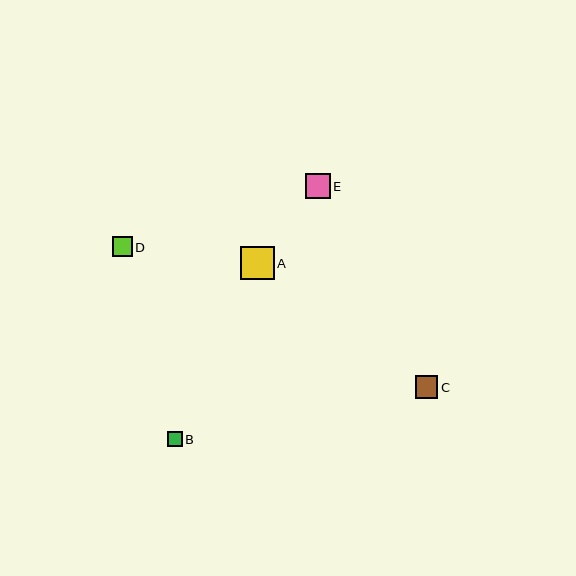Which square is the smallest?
Square B is the smallest with a size of approximately 15 pixels.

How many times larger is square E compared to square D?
Square E is approximately 1.2 times the size of square D.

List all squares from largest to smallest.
From largest to smallest: A, E, C, D, B.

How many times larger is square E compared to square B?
Square E is approximately 1.7 times the size of square B.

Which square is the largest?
Square A is the largest with a size of approximately 33 pixels.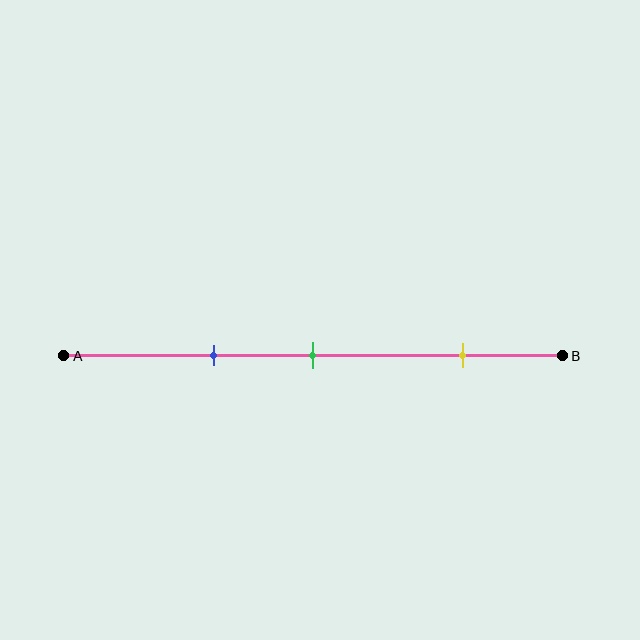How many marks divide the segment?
There are 3 marks dividing the segment.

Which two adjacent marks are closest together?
The blue and green marks are the closest adjacent pair.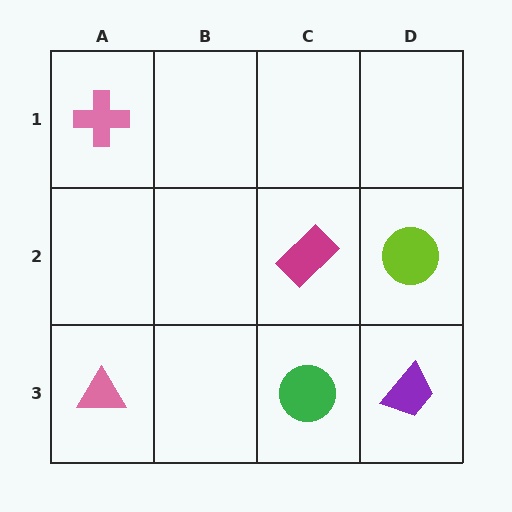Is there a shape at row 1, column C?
No, that cell is empty.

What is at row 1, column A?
A pink cross.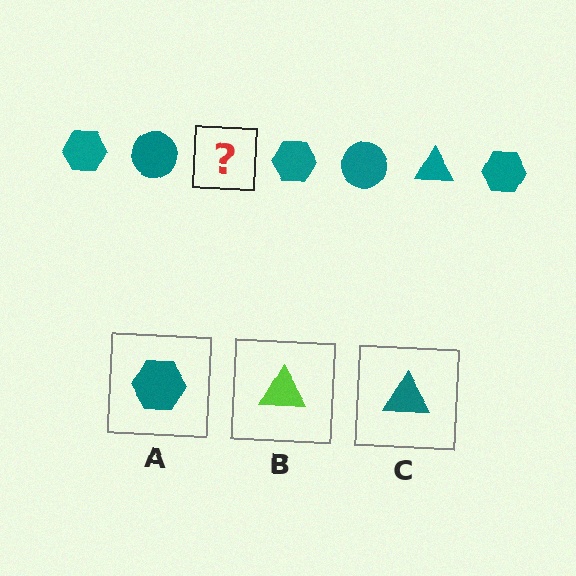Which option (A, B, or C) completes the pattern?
C.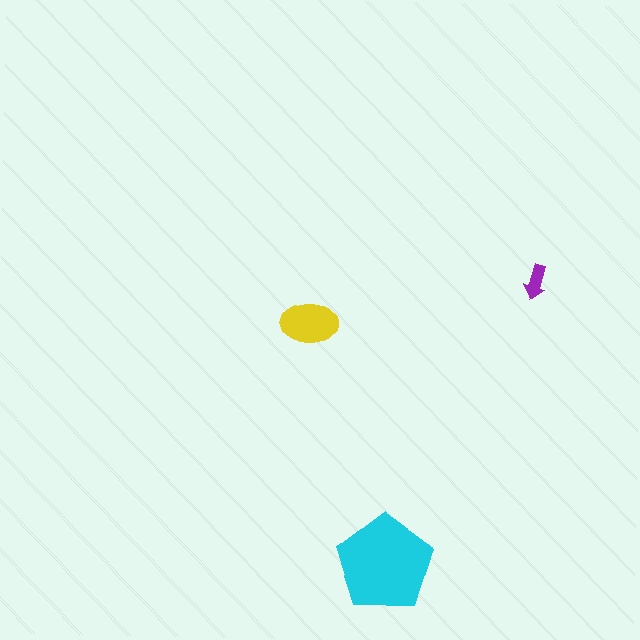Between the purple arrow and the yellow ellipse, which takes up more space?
The yellow ellipse.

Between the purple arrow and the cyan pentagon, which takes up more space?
The cyan pentagon.